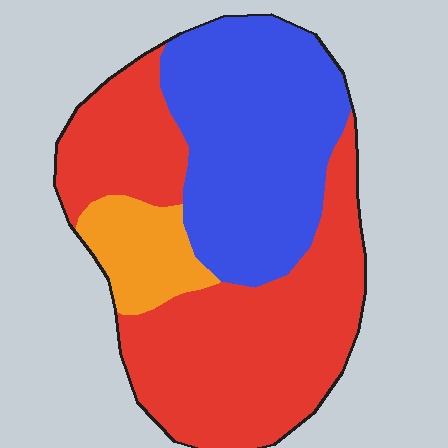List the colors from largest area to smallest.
From largest to smallest: red, blue, orange.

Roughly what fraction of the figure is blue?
Blue covers around 35% of the figure.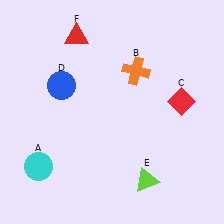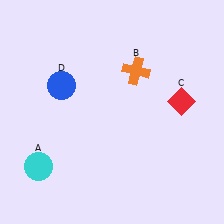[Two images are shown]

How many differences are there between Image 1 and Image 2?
There are 2 differences between the two images.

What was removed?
The red triangle (F), the lime triangle (E) were removed in Image 2.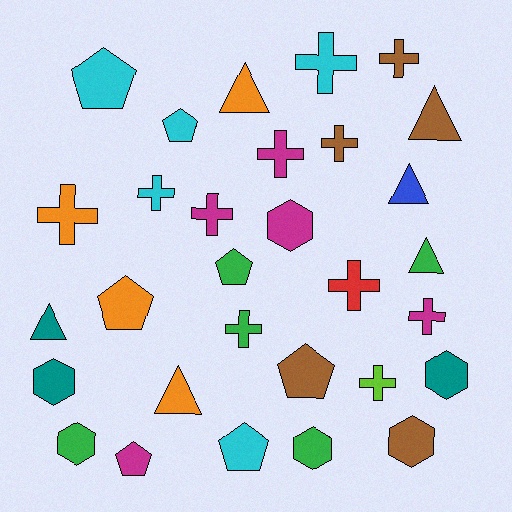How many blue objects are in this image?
There is 1 blue object.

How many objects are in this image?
There are 30 objects.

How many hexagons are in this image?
There are 6 hexagons.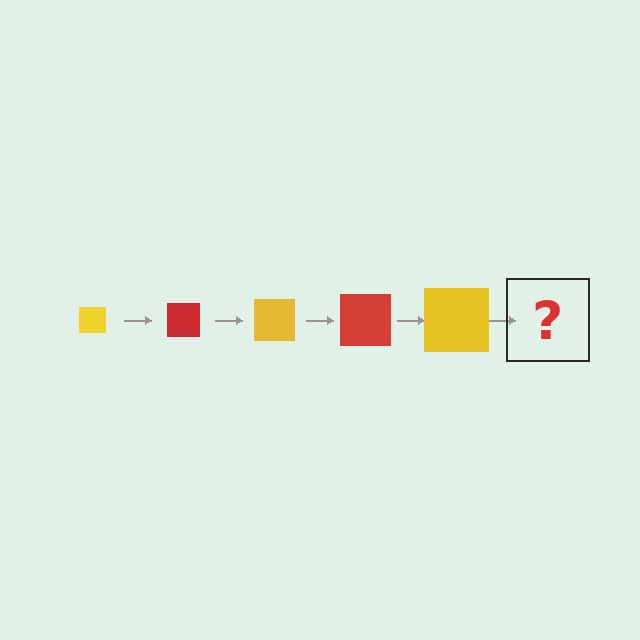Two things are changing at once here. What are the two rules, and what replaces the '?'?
The two rules are that the square grows larger each step and the color cycles through yellow and red. The '?' should be a red square, larger than the previous one.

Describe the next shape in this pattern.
It should be a red square, larger than the previous one.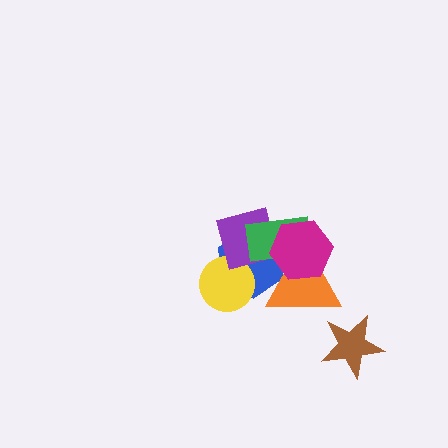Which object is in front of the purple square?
The green rectangle is in front of the purple square.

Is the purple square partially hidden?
Yes, it is partially covered by another shape.